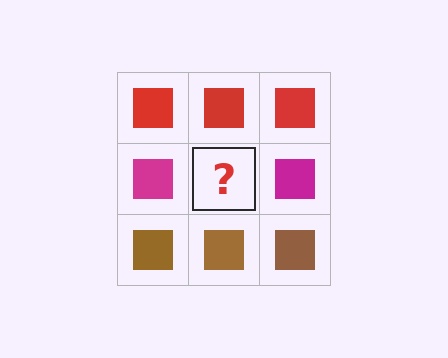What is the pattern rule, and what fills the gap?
The rule is that each row has a consistent color. The gap should be filled with a magenta square.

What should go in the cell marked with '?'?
The missing cell should contain a magenta square.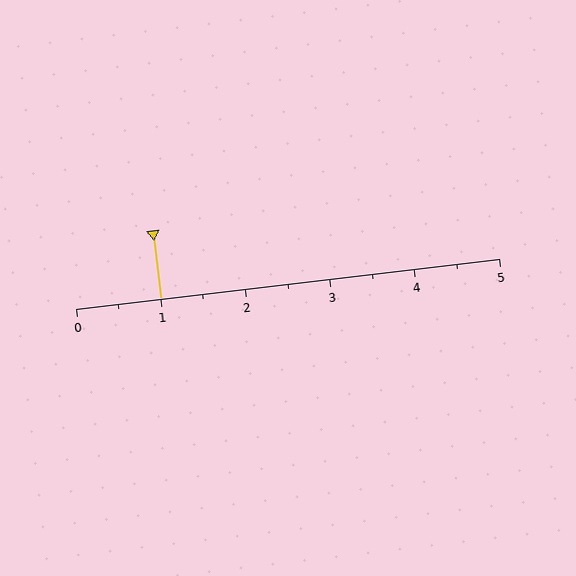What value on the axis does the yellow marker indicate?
The marker indicates approximately 1.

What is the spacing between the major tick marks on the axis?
The major ticks are spaced 1 apart.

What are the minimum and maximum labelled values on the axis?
The axis runs from 0 to 5.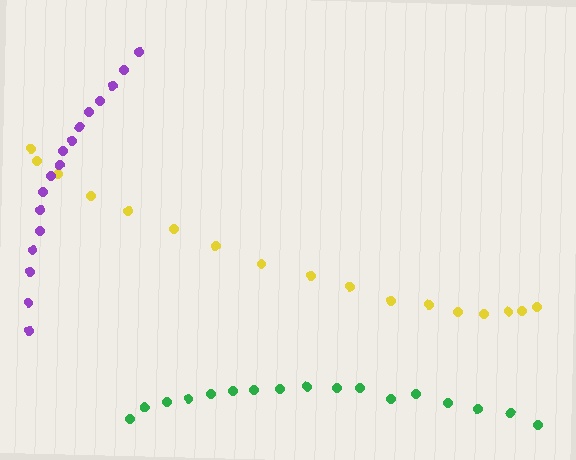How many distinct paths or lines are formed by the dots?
There are 3 distinct paths.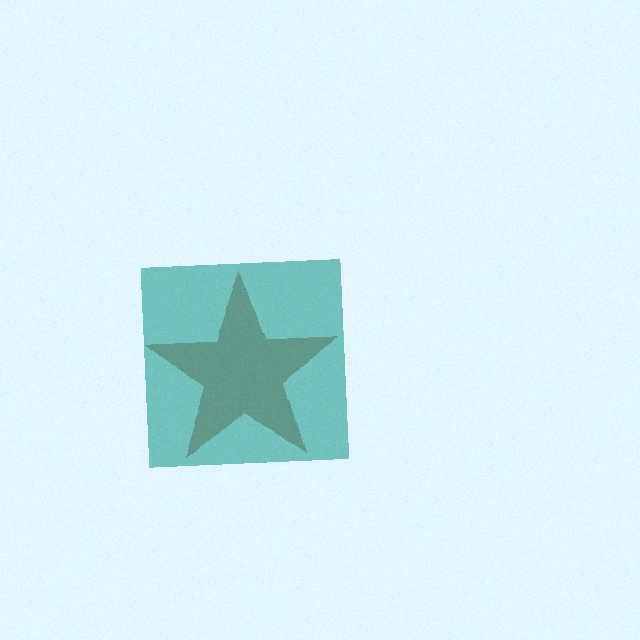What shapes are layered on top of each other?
The layered shapes are: a brown star, a teal square.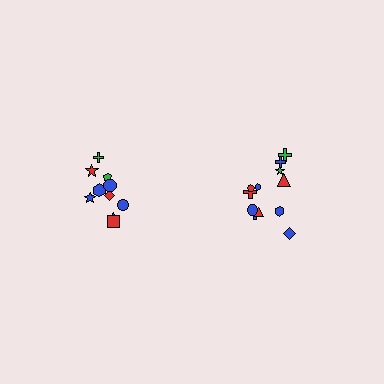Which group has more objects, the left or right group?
The right group.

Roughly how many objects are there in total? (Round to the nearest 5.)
Roughly 20 objects in total.